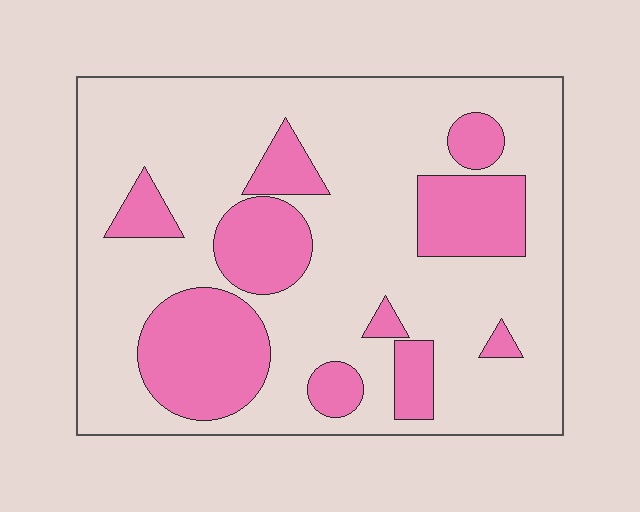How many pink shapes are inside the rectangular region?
10.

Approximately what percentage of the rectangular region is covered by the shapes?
Approximately 25%.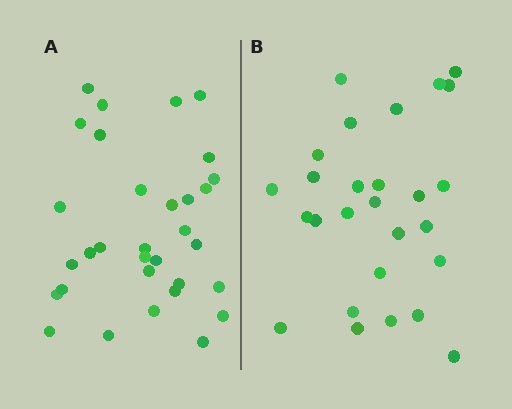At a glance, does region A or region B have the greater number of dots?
Region A (the left region) has more dots.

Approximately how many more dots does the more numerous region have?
Region A has about 5 more dots than region B.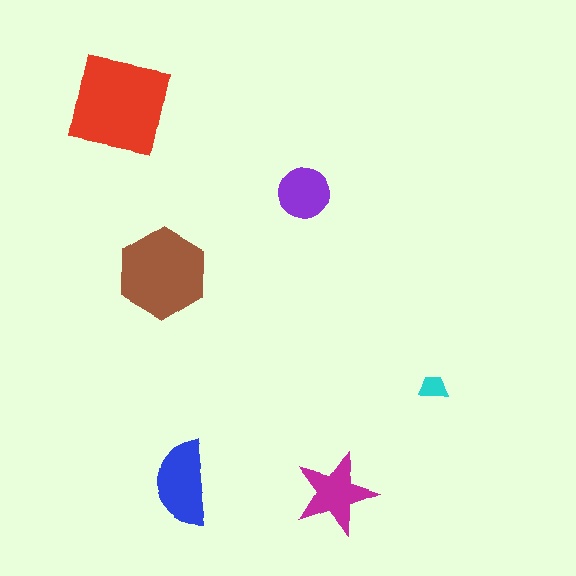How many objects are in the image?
There are 6 objects in the image.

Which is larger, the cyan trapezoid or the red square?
The red square.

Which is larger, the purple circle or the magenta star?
The magenta star.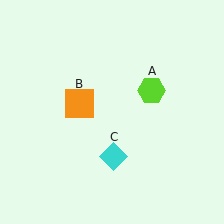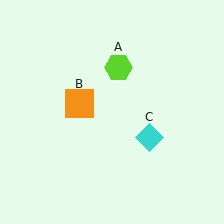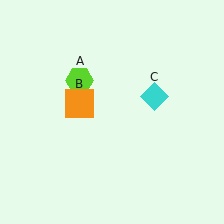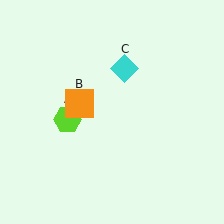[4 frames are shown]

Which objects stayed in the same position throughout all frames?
Orange square (object B) remained stationary.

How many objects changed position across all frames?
2 objects changed position: lime hexagon (object A), cyan diamond (object C).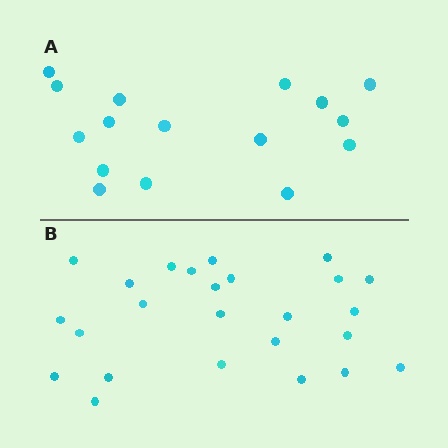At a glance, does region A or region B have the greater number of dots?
Region B (the bottom region) has more dots.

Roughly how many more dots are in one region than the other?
Region B has roughly 8 or so more dots than region A.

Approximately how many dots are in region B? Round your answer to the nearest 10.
About 20 dots. (The exact count is 25, which rounds to 20.)